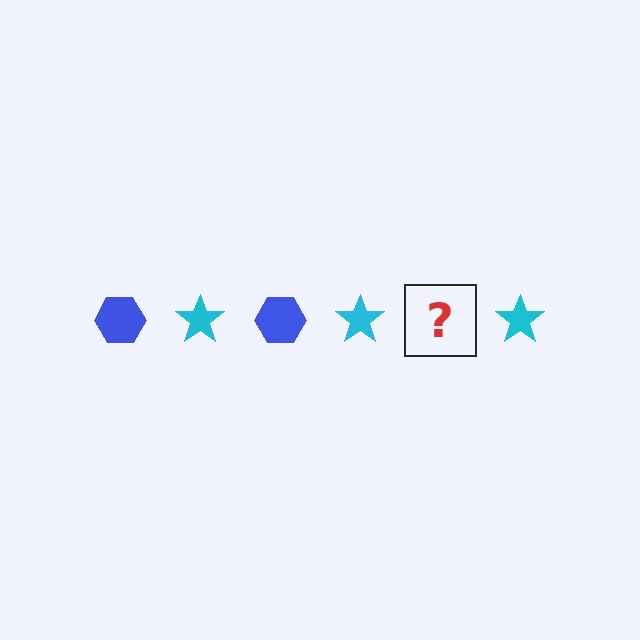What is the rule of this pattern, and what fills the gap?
The rule is that the pattern alternates between blue hexagon and cyan star. The gap should be filled with a blue hexagon.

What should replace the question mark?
The question mark should be replaced with a blue hexagon.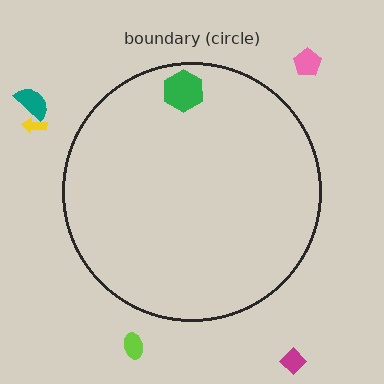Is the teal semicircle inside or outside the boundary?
Outside.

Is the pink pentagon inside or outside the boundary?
Outside.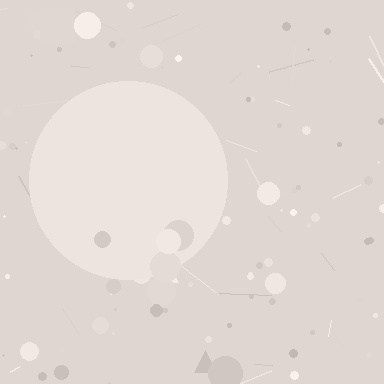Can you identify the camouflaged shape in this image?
The camouflaged shape is a circle.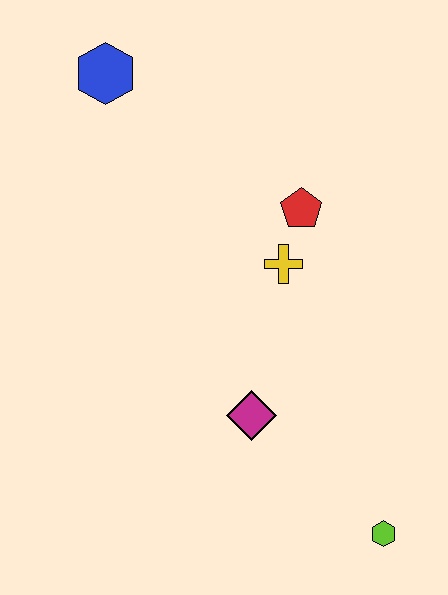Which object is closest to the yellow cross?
The red pentagon is closest to the yellow cross.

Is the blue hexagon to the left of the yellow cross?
Yes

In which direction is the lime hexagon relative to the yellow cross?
The lime hexagon is below the yellow cross.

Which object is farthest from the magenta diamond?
The blue hexagon is farthest from the magenta diamond.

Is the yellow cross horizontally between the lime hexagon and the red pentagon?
No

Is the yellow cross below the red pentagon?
Yes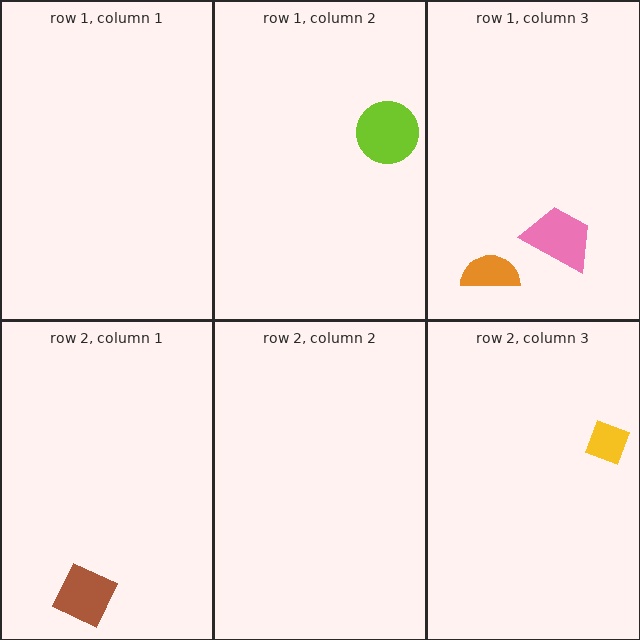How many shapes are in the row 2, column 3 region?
1.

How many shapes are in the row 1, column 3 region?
2.